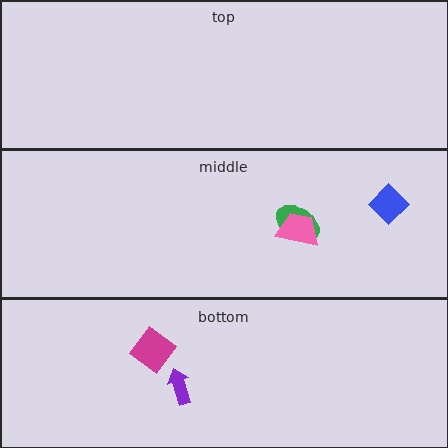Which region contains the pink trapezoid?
The middle region.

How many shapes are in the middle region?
3.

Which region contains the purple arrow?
The bottom region.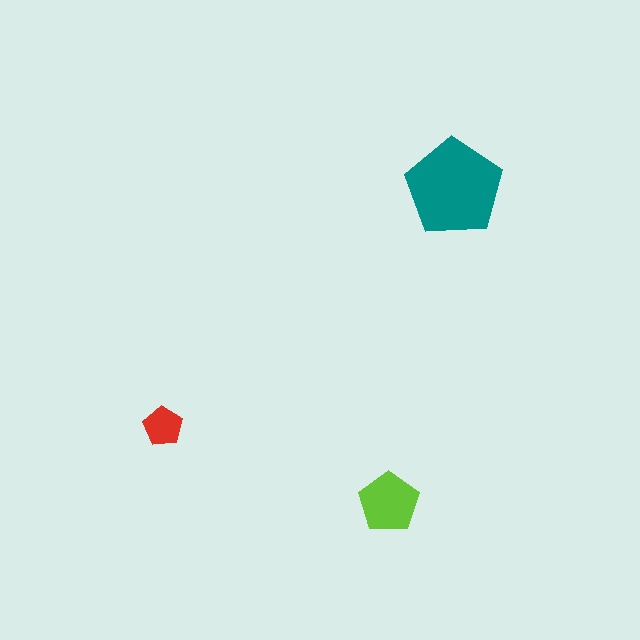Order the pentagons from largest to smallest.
the teal one, the lime one, the red one.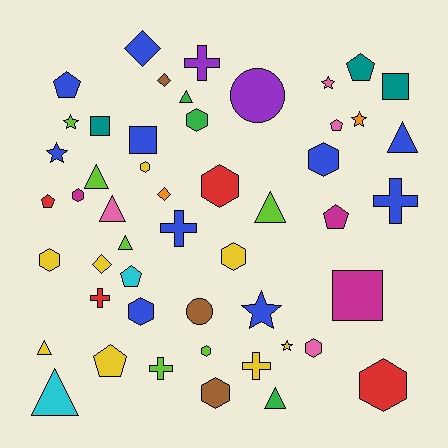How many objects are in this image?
There are 50 objects.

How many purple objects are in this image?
There are 2 purple objects.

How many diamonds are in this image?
There are 4 diamonds.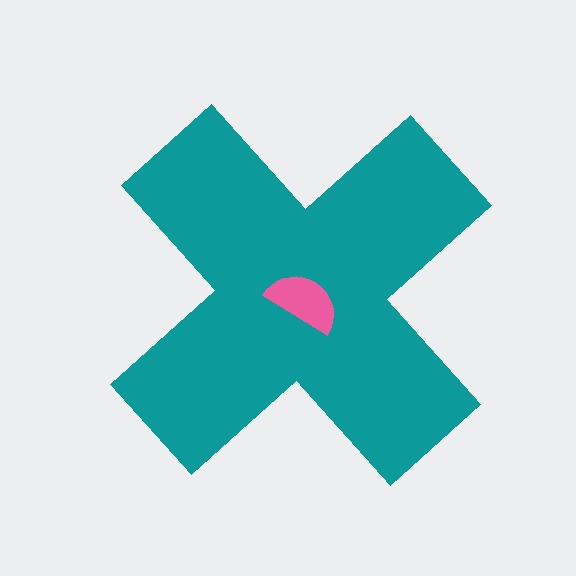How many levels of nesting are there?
2.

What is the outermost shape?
The teal cross.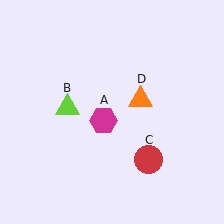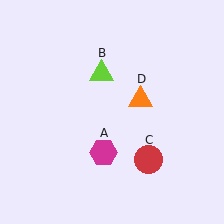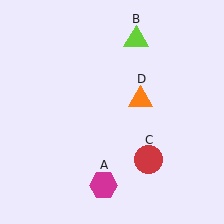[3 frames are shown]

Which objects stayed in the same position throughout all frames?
Red circle (object C) and orange triangle (object D) remained stationary.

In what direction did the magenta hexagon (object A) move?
The magenta hexagon (object A) moved down.